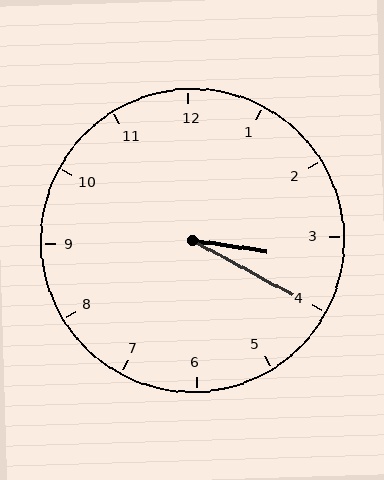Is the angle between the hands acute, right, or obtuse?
It is acute.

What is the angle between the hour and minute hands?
Approximately 20 degrees.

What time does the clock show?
3:20.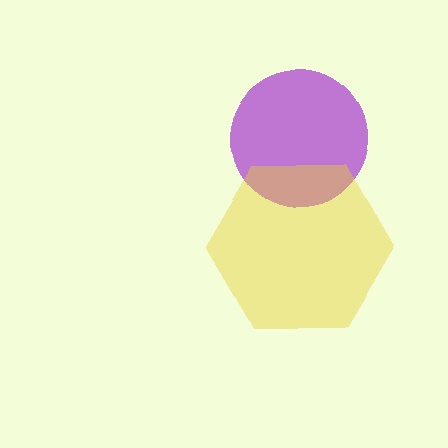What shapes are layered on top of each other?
The layered shapes are: a purple circle, a yellow hexagon.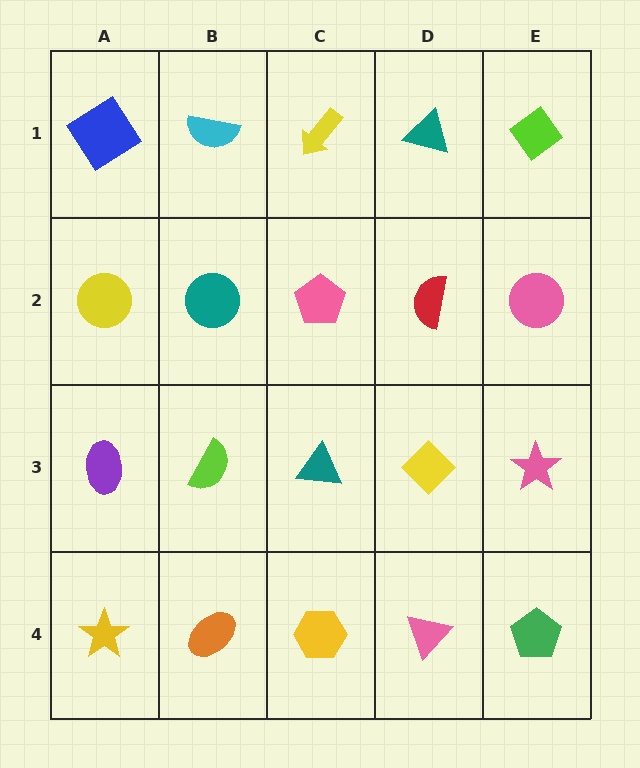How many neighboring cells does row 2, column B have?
4.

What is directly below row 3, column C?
A yellow hexagon.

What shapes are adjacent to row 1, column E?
A pink circle (row 2, column E), a teal triangle (row 1, column D).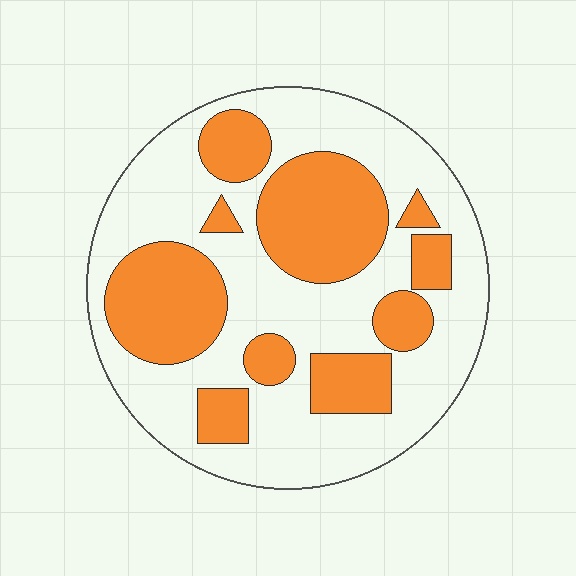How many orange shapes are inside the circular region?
10.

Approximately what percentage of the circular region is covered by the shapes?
Approximately 35%.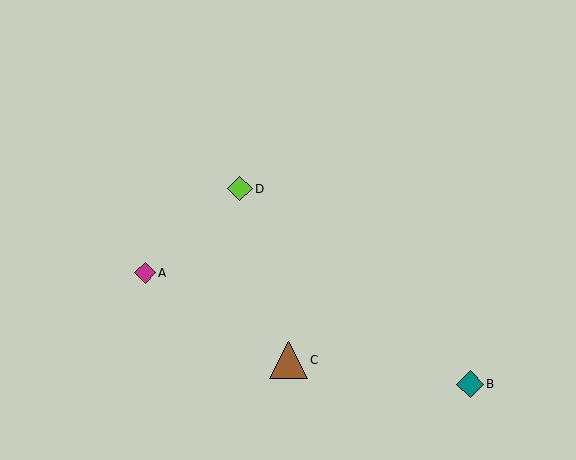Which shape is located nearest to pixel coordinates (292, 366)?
The brown triangle (labeled C) at (288, 360) is nearest to that location.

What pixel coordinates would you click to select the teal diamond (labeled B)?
Click at (470, 384) to select the teal diamond B.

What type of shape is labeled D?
Shape D is a lime diamond.